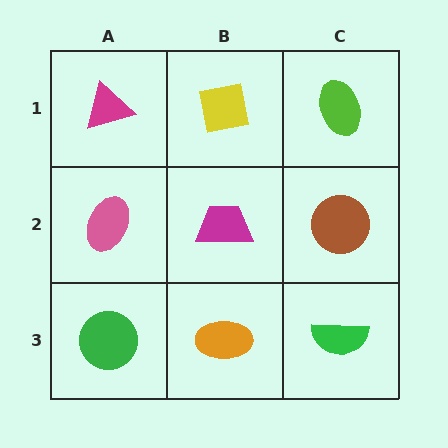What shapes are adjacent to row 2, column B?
A yellow square (row 1, column B), an orange ellipse (row 3, column B), a pink ellipse (row 2, column A), a brown circle (row 2, column C).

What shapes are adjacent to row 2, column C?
A lime ellipse (row 1, column C), a green semicircle (row 3, column C), a magenta trapezoid (row 2, column B).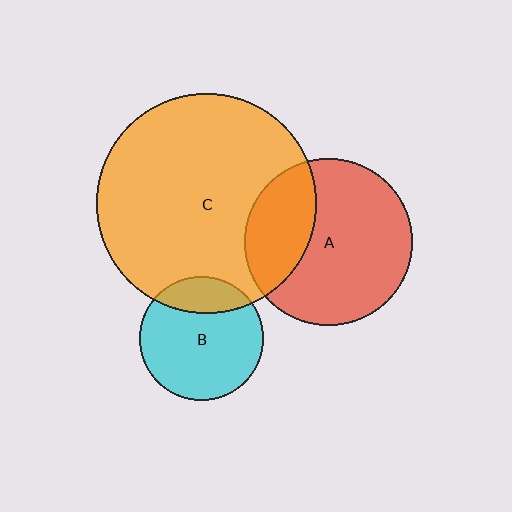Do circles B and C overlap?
Yes.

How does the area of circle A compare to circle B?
Approximately 1.8 times.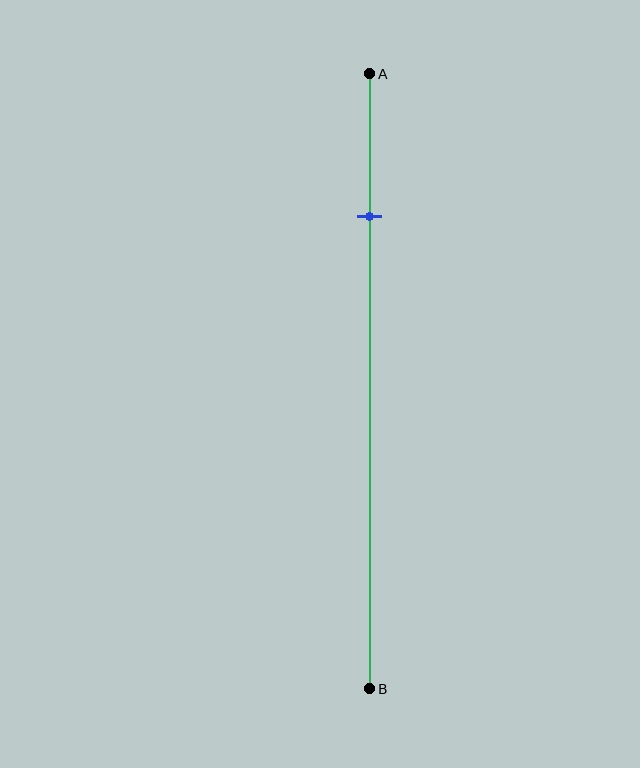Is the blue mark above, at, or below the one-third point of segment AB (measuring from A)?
The blue mark is above the one-third point of segment AB.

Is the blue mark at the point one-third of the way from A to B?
No, the mark is at about 25% from A, not at the 33% one-third point.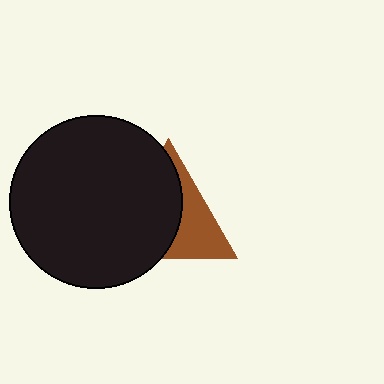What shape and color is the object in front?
The object in front is a black circle.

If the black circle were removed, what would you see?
You would see the complete brown triangle.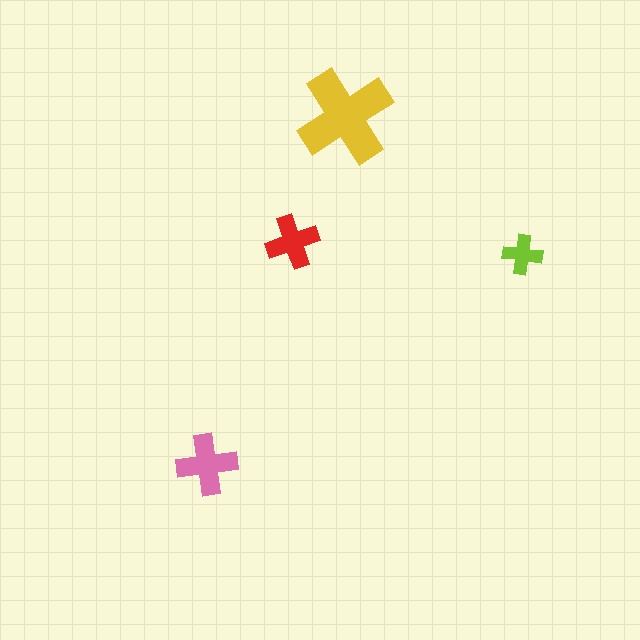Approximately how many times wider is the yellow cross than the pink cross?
About 1.5 times wider.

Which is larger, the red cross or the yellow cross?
The yellow one.